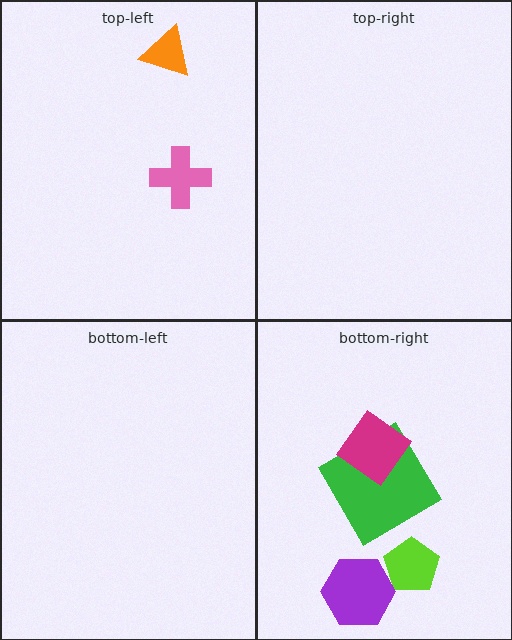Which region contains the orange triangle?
The top-left region.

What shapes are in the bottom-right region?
The lime pentagon, the green diamond, the purple hexagon, the magenta diamond.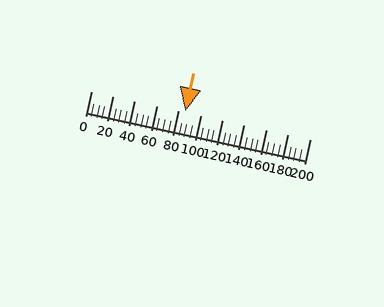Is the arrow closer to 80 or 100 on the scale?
The arrow is closer to 80.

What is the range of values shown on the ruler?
The ruler shows values from 0 to 200.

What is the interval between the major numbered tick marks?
The major tick marks are spaced 20 units apart.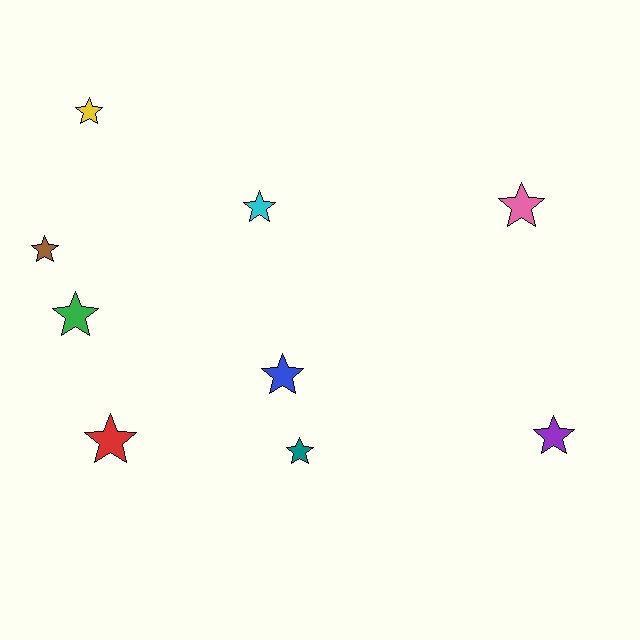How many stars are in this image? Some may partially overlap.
There are 9 stars.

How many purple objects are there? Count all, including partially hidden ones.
There is 1 purple object.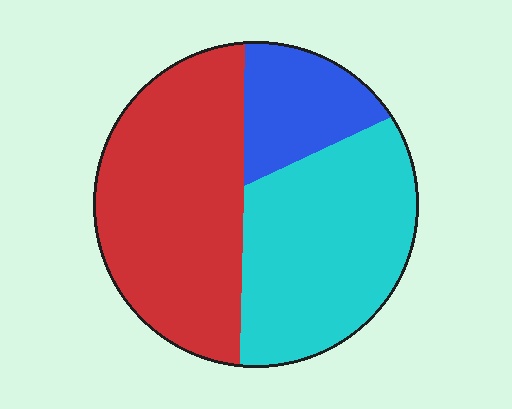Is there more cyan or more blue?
Cyan.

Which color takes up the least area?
Blue, at roughly 15%.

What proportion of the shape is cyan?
Cyan covers around 40% of the shape.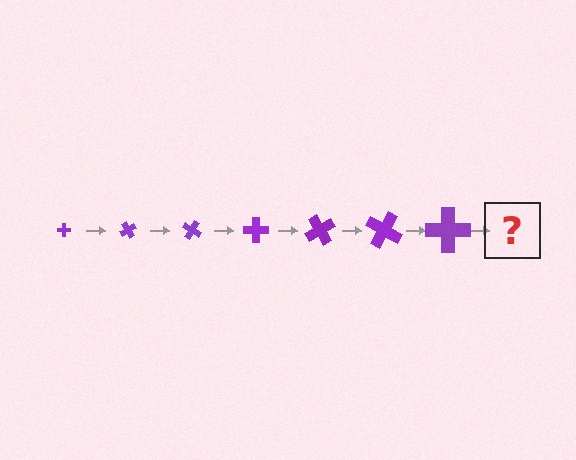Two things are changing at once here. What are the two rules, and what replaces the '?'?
The two rules are that the cross grows larger each step and it rotates 60 degrees each step. The '?' should be a cross, larger than the previous one and rotated 420 degrees from the start.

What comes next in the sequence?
The next element should be a cross, larger than the previous one and rotated 420 degrees from the start.